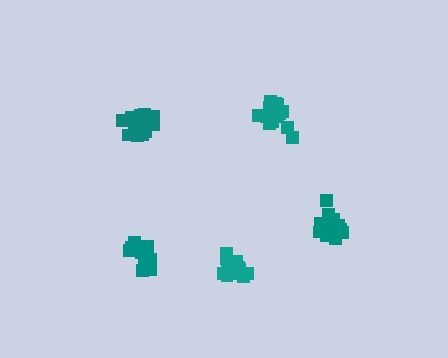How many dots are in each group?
Group 1: 15 dots, Group 2: 17 dots, Group 3: 19 dots, Group 4: 15 dots, Group 5: 14 dots (80 total).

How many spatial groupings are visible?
There are 5 spatial groupings.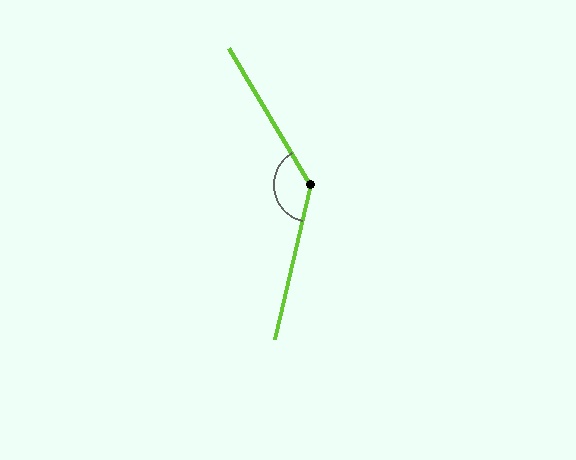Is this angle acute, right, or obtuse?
It is obtuse.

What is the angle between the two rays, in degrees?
Approximately 136 degrees.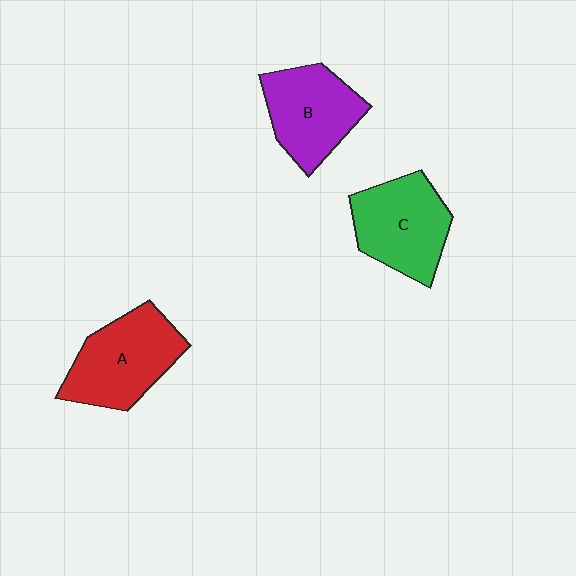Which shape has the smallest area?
Shape B (purple).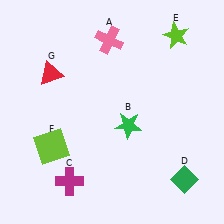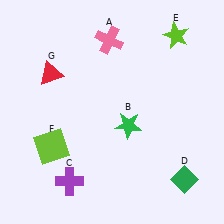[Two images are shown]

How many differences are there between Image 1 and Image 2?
There is 1 difference between the two images.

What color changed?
The cross (C) changed from magenta in Image 1 to purple in Image 2.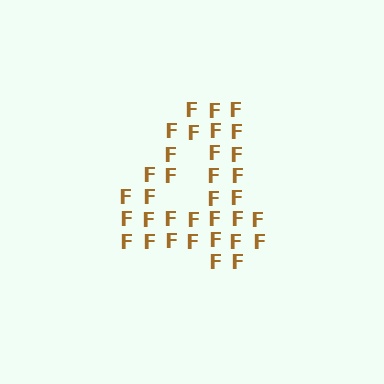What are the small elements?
The small elements are letter F's.